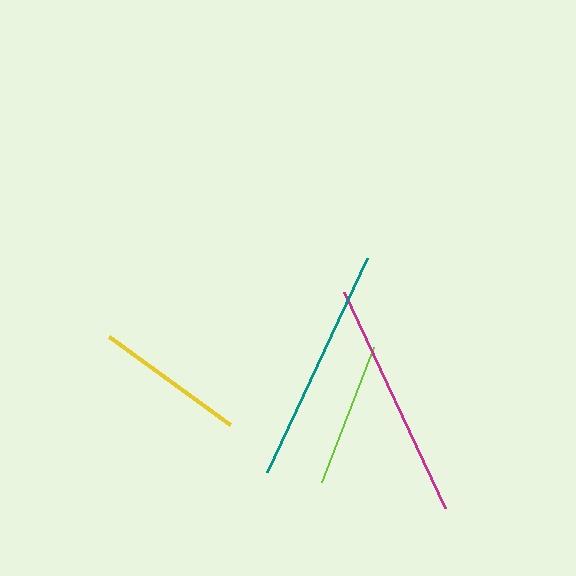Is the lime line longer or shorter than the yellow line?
The yellow line is longer than the lime line.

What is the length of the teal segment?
The teal segment is approximately 236 pixels long.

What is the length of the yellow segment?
The yellow segment is approximately 150 pixels long.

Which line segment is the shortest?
The lime line is the shortest at approximately 145 pixels.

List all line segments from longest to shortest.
From longest to shortest: magenta, teal, yellow, lime.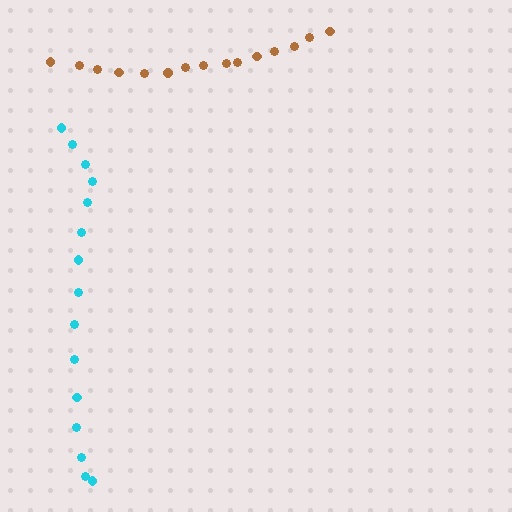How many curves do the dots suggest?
There are 2 distinct paths.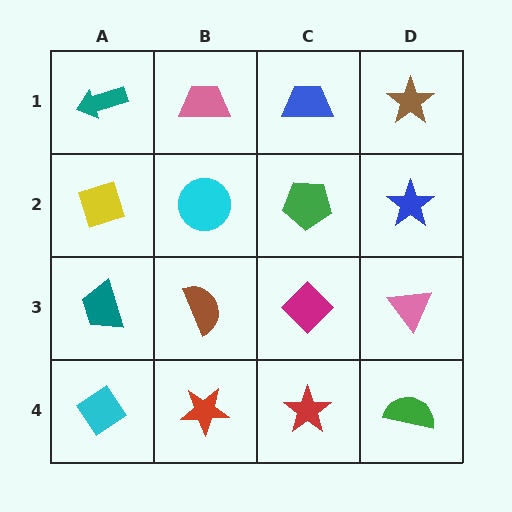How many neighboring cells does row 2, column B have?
4.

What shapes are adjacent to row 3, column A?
A yellow diamond (row 2, column A), a cyan diamond (row 4, column A), a brown semicircle (row 3, column B).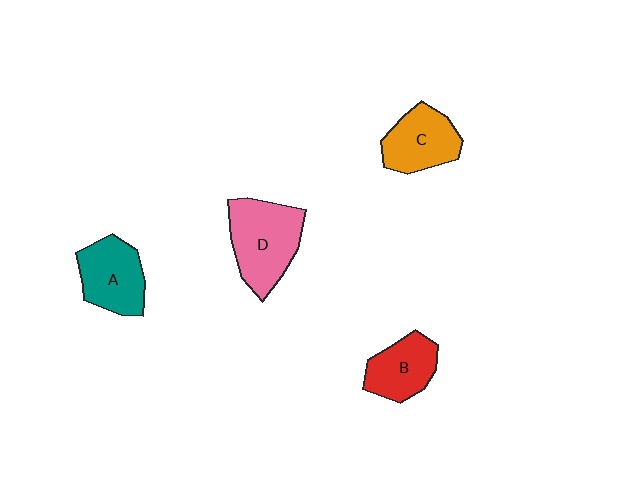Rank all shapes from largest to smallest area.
From largest to smallest: D (pink), A (teal), C (orange), B (red).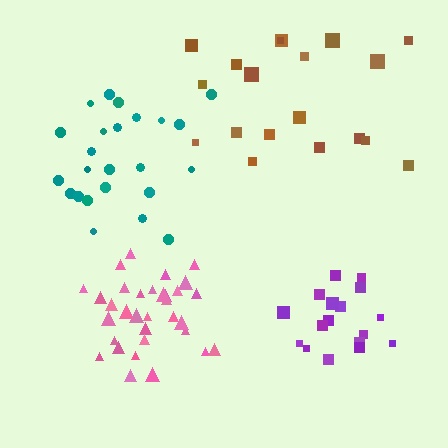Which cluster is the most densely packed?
Purple.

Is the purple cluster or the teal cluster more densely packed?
Purple.